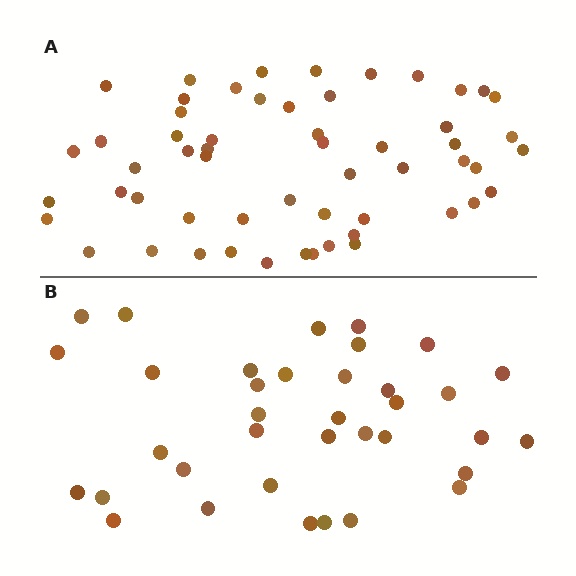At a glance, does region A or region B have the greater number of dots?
Region A (the top region) has more dots.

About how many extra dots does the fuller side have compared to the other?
Region A has approximately 20 more dots than region B.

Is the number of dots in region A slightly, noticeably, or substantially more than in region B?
Region A has substantially more. The ratio is roughly 1.6 to 1.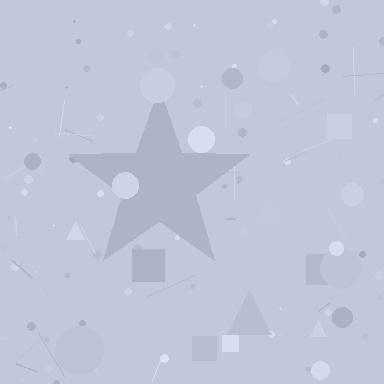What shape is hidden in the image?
A star is hidden in the image.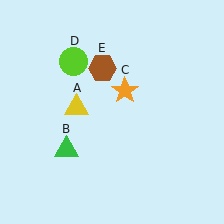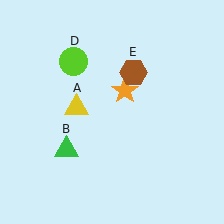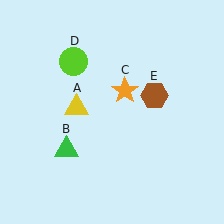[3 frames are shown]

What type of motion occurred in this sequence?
The brown hexagon (object E) rotated clockwise around the center of the scene.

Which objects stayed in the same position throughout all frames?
Yellow triangle (object A) and green triangle (object B) and orange star (object C) and lime circle (object D) remained stationary.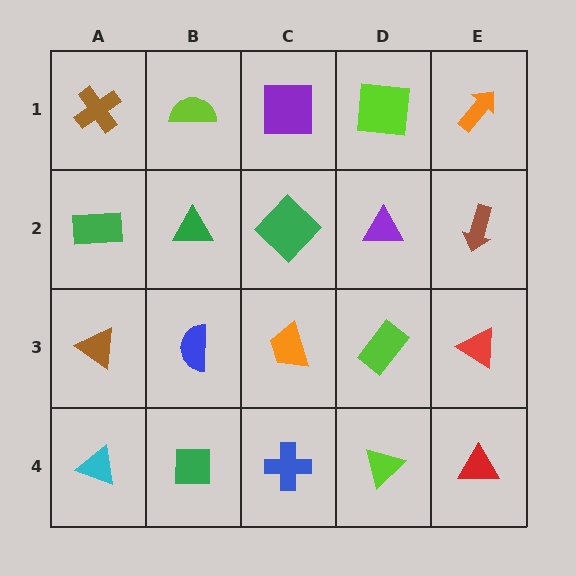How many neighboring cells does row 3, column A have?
3.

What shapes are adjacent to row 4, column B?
A blue semicircle (row 3, column B), a cyan triangle (row 4, column A), a blue cross (row 4, column C).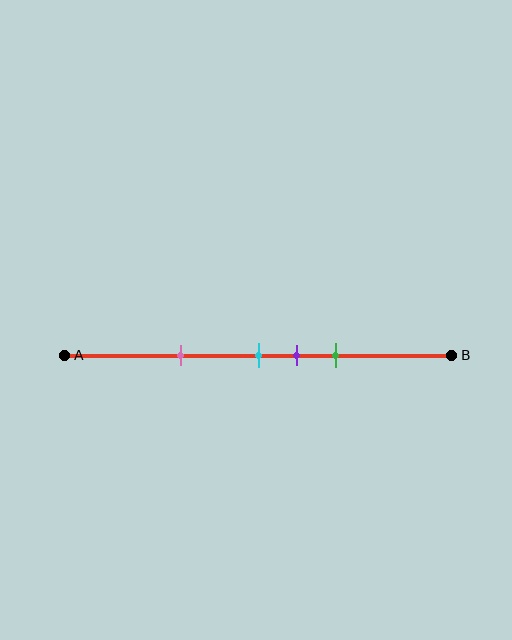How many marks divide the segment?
There are 4 marks dividing the segment.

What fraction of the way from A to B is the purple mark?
The purple mark is approximately 60% (0.6) of the way from A to B.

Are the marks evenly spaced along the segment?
No, the marks are not evenly spaced.